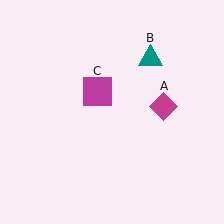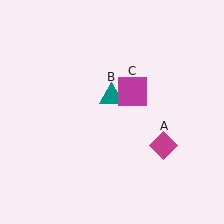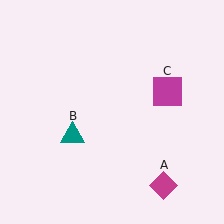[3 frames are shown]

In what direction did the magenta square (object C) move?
The magenta square (object C) moved right.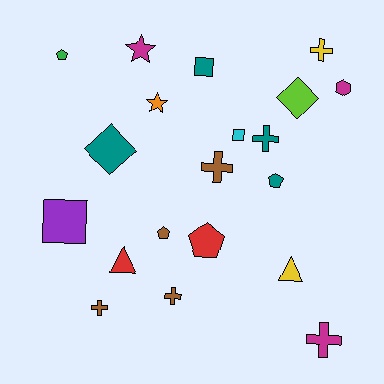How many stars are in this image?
There are 2 stars.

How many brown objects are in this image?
There are 4 brown objects.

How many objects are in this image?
There are 20 objects.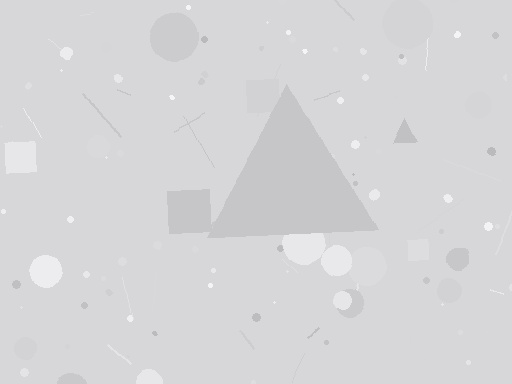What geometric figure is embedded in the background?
A triangle is embedded in the background.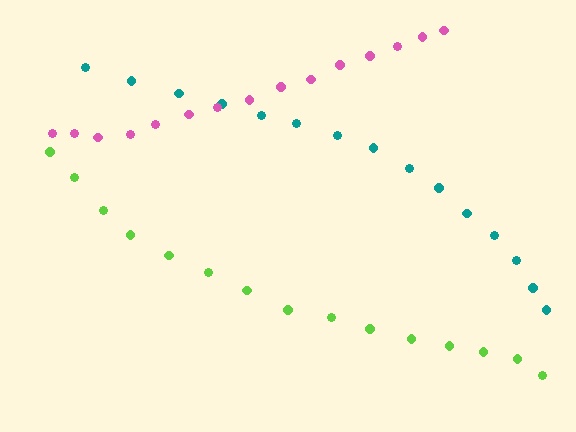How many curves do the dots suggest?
There are 3 distinct paths.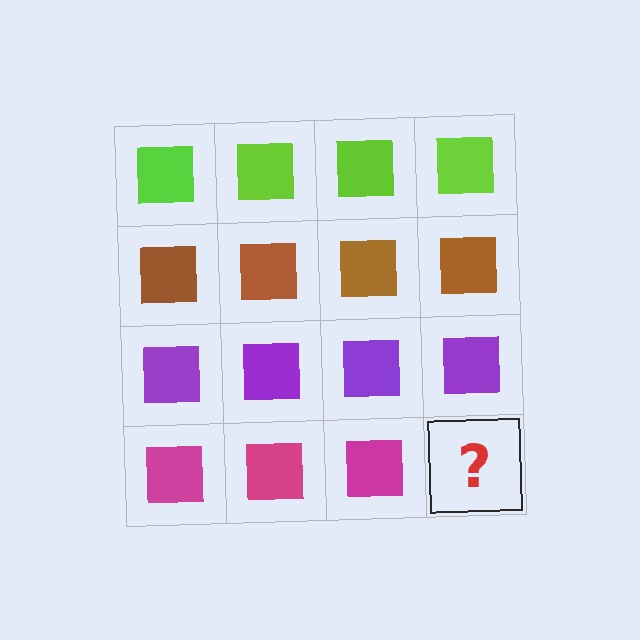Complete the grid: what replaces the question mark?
The question mark should be replaced with a magenta square.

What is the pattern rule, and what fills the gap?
The rule is that each row has a consistent color. The gap should be filled with a magenta square.